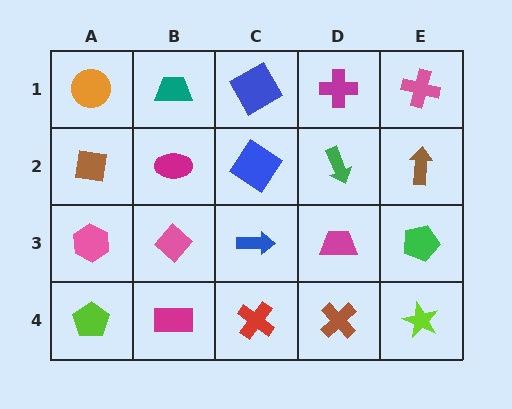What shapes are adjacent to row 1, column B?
A magenta ellipse (row 2, column B), an orange circle (row 1, column A), a blue diamond (row 1, column C).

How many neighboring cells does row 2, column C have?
4.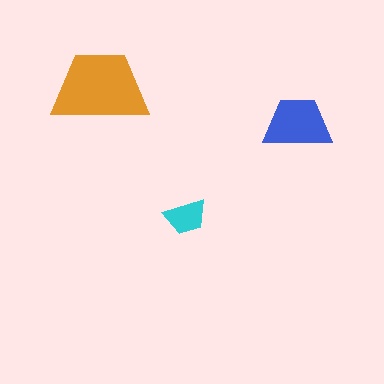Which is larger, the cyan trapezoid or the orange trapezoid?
The orange one.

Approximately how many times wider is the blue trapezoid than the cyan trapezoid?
About 1.5 times wider.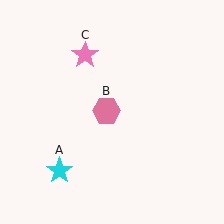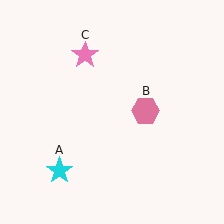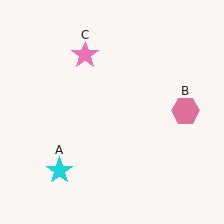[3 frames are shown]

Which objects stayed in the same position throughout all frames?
Cyan star (object A) and pink star (object C) remained stationary.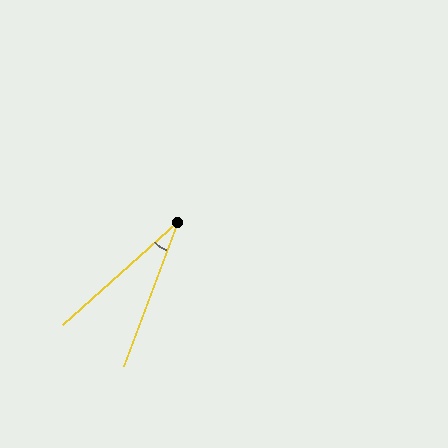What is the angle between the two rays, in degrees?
Approximately 28 degrees.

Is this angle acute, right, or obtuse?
It is acute.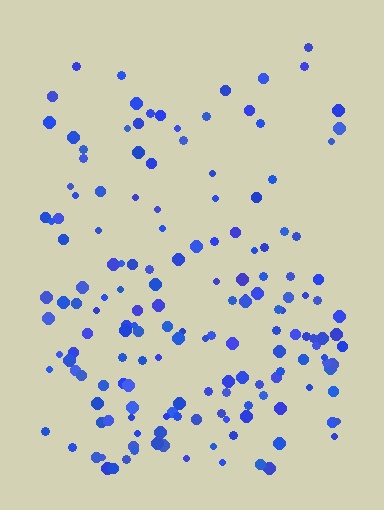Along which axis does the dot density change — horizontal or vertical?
Vertical.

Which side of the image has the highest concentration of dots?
The bottom.